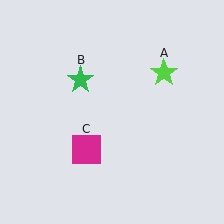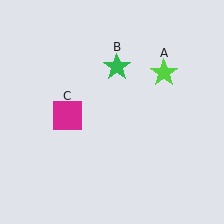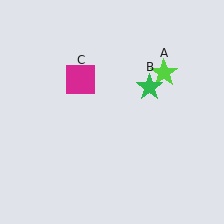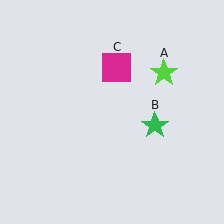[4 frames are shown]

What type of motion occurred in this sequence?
The green star (object B), magenta square (object C) rotated clockwise around the center of the scene.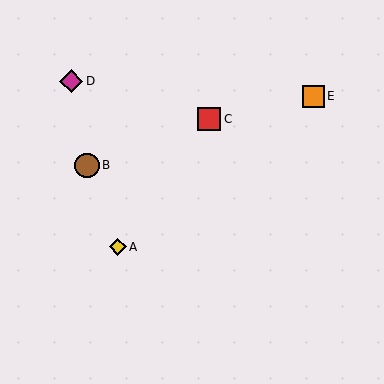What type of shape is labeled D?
Shape D is a magenta diamond.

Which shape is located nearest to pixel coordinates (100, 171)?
The brown circle (labeled B) at (87, 165) is nearest to that location.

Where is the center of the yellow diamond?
The center of the yellow diamond is at (118, 247).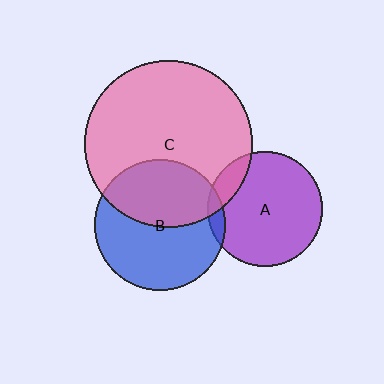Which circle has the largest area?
Circle C (pink).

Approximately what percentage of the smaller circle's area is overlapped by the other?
Approximately 5%.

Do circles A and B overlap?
Yes.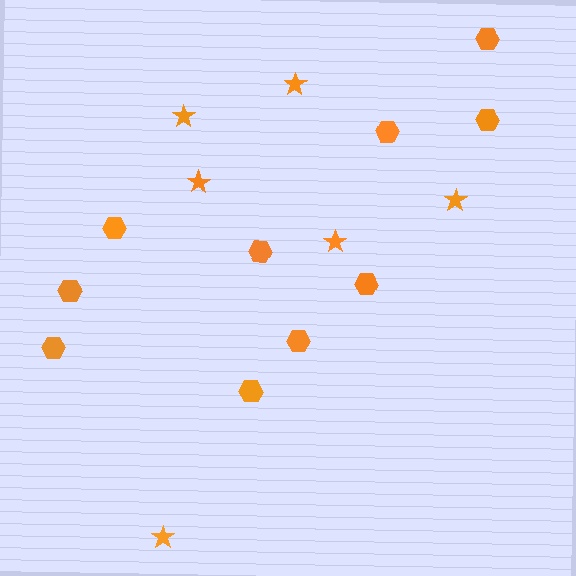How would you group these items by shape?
There are 2 groups: one group of hexagons (10) and one group of stars (6).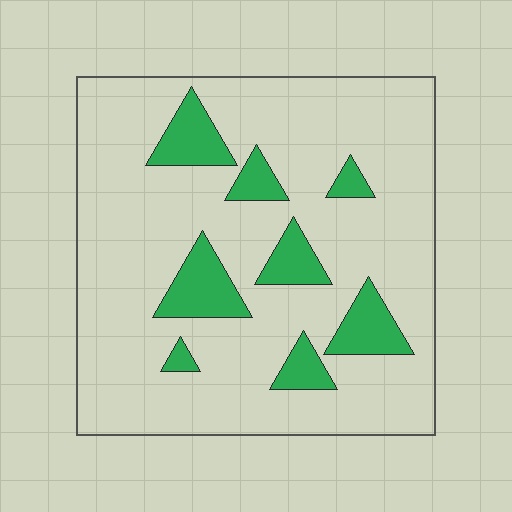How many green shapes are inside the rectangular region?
8.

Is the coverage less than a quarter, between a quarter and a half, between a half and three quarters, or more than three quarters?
Less than a quarter.